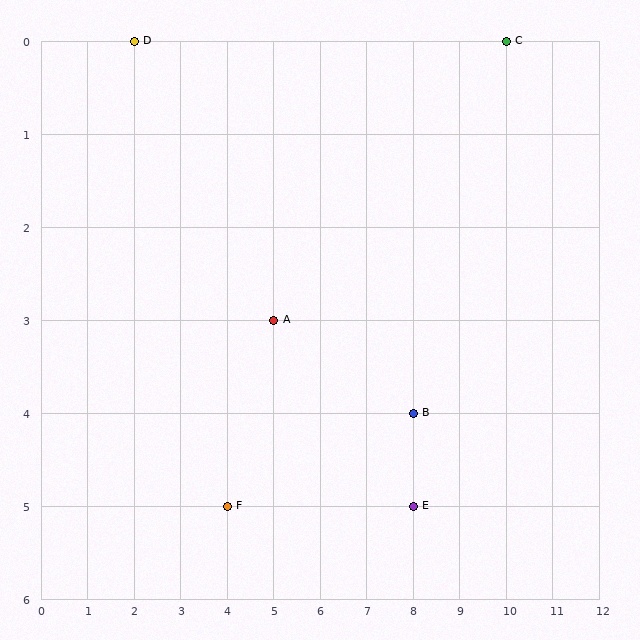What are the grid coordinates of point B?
Point B is at grid coordinates (8, 4).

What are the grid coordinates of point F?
Point F is at grid coordinates (4, 5).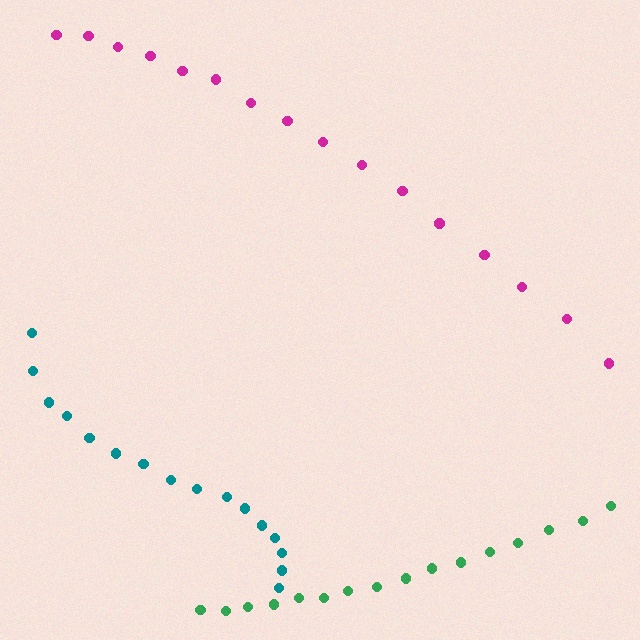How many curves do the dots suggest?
There are 3 distinct paths.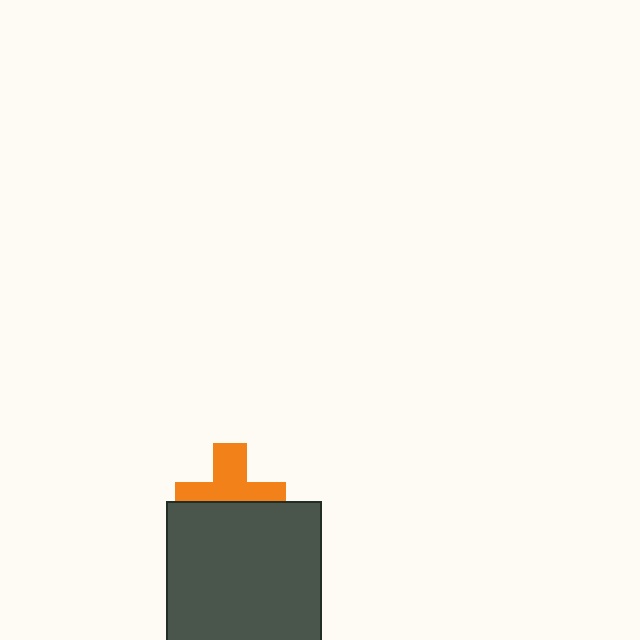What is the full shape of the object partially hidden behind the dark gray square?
The partially hidden object is an orange cross.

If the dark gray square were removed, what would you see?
You would see the complete orange cross.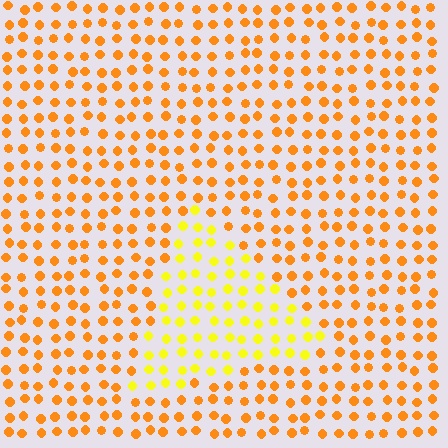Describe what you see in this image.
The image is filled with small orange elements in a uniform arrangement. A triangle-shaped region is visible where the elements are tinted to a slightly different hue, forming a subtle color boundary.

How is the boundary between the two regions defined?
The boundary is defined purely by a slight shift in hue (about 31 degrees). Spacing, size, and orientation are identical on both sides.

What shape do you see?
I see a triangle.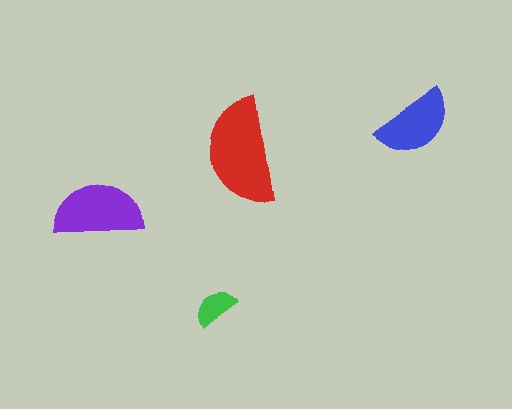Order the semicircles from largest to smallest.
the red one, the purple one, the blue one, the green one.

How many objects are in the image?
There are 4 objects in the image.